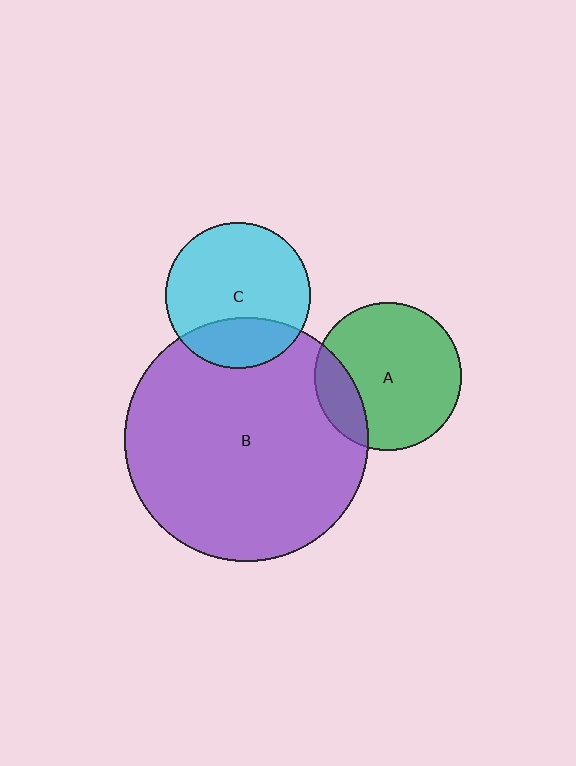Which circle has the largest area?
Circle B (purple).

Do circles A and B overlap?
Yes.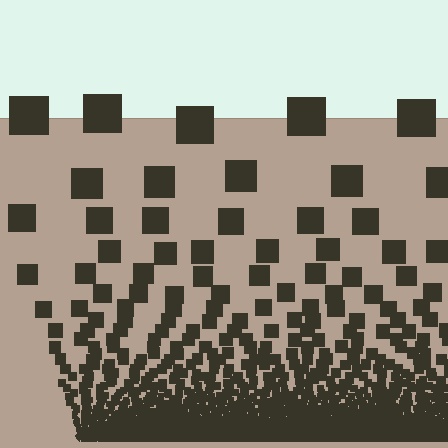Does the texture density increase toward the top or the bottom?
Density increases toward the bottom.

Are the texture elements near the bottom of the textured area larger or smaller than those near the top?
Smaller. The gradient is inverted — elements near the bottom are smaller and denser.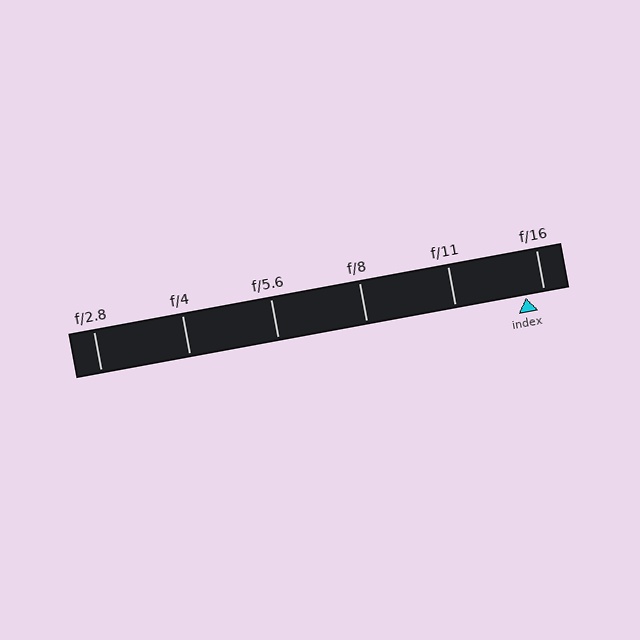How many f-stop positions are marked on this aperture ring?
There are 6 f-stop positions marked.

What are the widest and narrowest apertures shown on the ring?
The widest aperture shown is f/2.8 and the narrowest is f/16.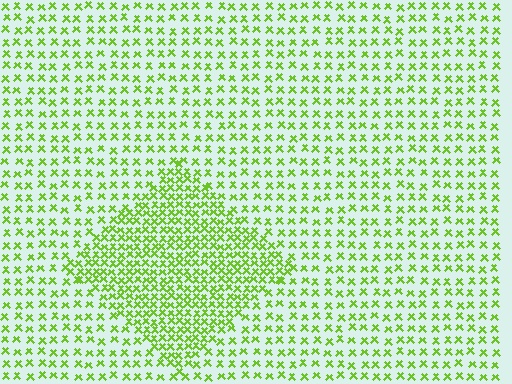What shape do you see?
I see a diamond.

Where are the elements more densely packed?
The elements are more densely packed inside the diamond boundary.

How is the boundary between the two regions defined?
The boundary is defined by a change in element density (approximately 2.0x ratio). All elements are the same color, size, and shape.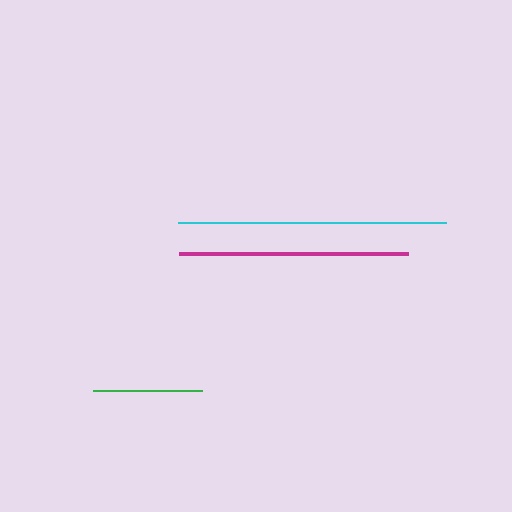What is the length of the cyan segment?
The cyan segment is approximately 267 pixels long.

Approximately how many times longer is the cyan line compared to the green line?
The cyan line is approximately 2.4 times the length of the green line.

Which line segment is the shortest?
The green line is the shortest at approximately 109 pixels.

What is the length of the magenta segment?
The magenta segment is approximately 228 pixels long.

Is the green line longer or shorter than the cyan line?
The cyan line is longer than the green line.